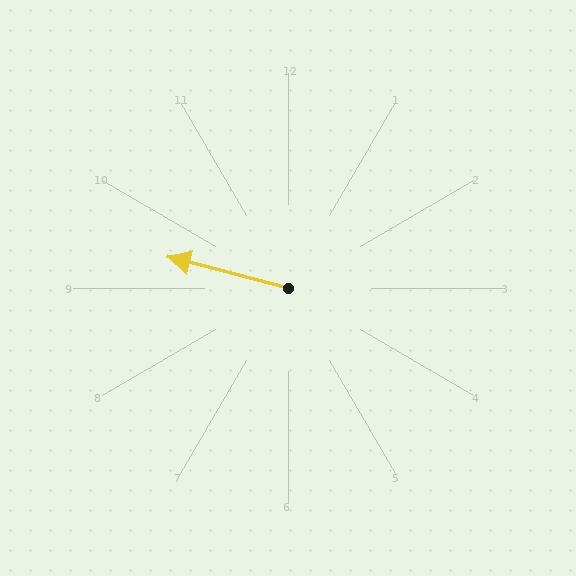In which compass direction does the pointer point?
West.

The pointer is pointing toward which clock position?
Roughly 9 o'clock.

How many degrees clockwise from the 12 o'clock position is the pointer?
Approximately 285 degrees.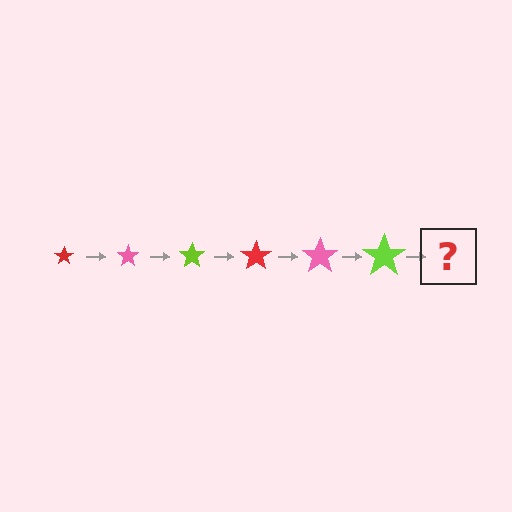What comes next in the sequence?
The next element should be a red star, larger than the previous one.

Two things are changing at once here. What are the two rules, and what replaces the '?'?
The two rules are that the star grows larger each step and the color cycles through red, pink, and lime. The '?' should be a red star, larger than the previous one.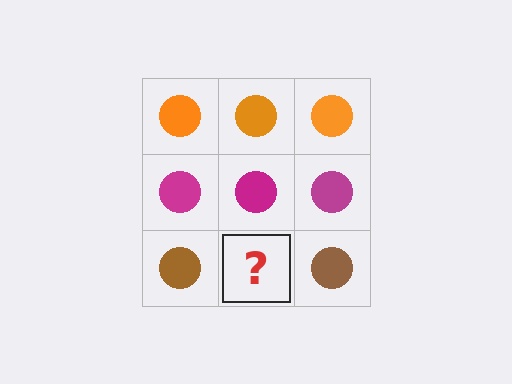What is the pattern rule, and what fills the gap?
The rule is that each row has a consistent color. The gap should be filled with a brown circle.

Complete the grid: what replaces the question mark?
The question mark should be replaced with a brown circle.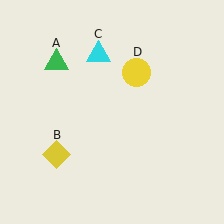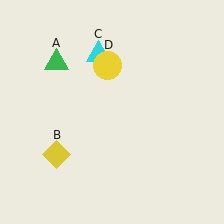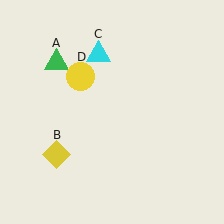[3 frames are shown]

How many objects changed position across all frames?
1 object changed position: yellow circle (object D).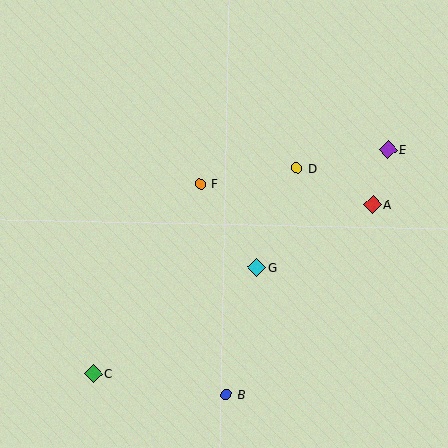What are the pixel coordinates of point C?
Point C is at (93, 373).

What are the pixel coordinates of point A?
Point A is at (373, 205).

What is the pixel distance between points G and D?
The distance between G and D is 107 pixels.